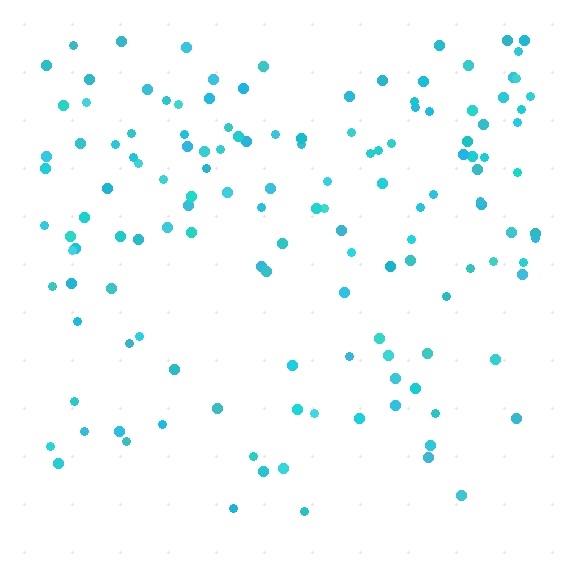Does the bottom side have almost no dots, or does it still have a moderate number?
Still a moderate number, just noticeably fewer than the top.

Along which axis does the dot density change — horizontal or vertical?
Vertical.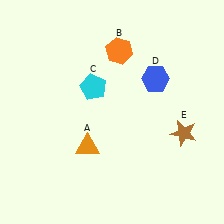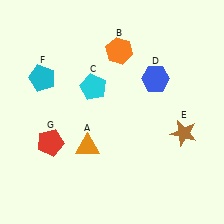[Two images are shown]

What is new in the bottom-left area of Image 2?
A red pentagon (G) was added in the bottom-left area of Image 2.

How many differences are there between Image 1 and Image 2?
There are 2 differences between the two images.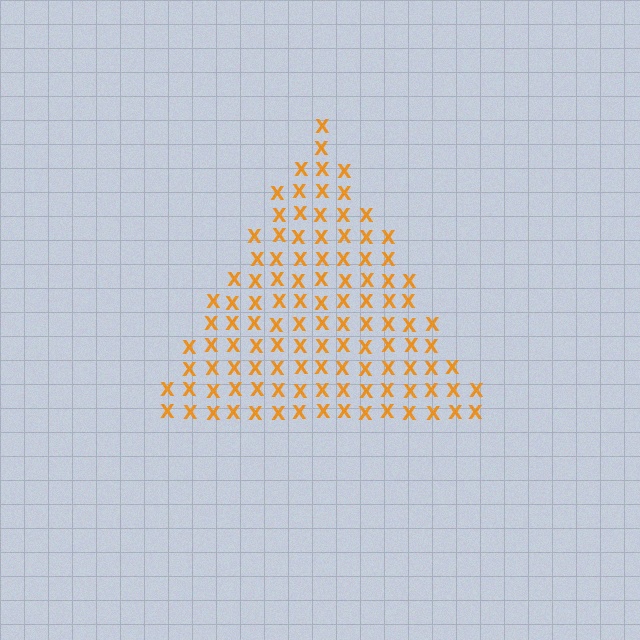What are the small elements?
The small elements are letter X's.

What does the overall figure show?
The overall figure shows a triangle.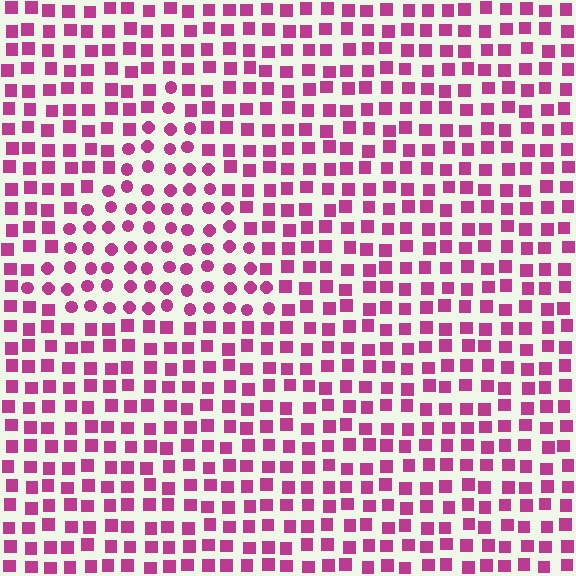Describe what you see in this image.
The image is filled with small magenta elements arranged in a uniform grid. A triangle-shaped region contains circles, while the surrounding area contains squares. The boundary is defined purely by the change in element shape.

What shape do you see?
I see a triangle.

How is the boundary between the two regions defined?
The boundary is defined by a change in element shape: circles inside vs. squares outside. All elements share the same color and spacing.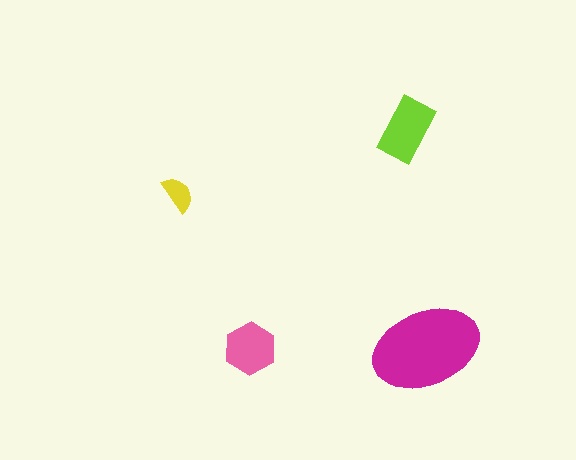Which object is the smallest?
The yellow semicircle.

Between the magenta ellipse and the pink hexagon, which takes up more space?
The magenta ellipse.